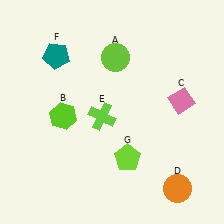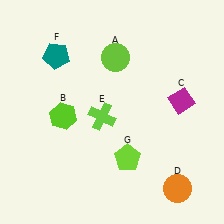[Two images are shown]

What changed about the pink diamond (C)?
In Image 1, C is pink. In Image 2, it changed to magenta.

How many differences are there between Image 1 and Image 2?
There is 1 difference between the two images.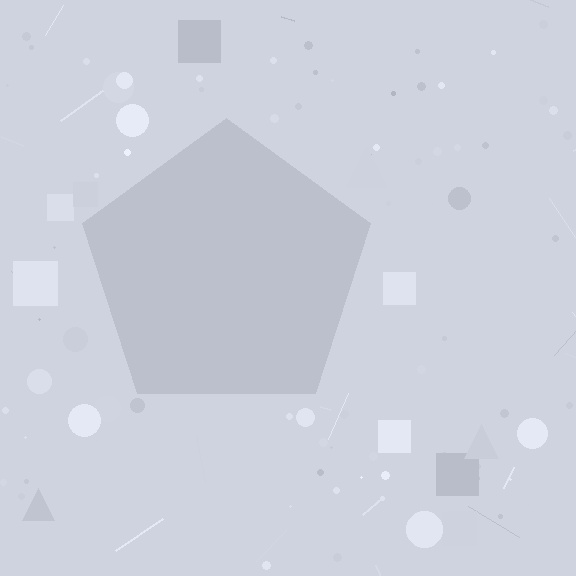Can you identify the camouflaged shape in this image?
The camouflaged shape is a pentagon.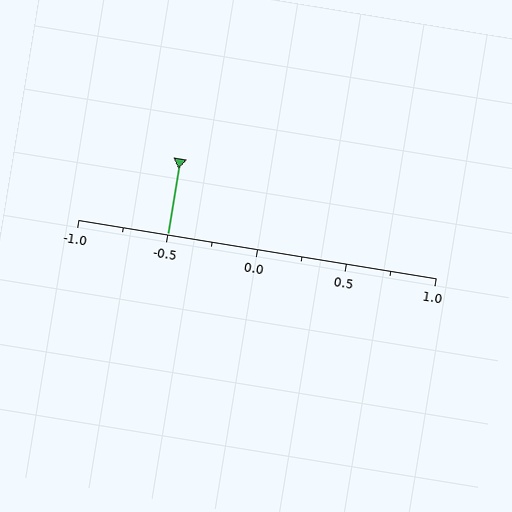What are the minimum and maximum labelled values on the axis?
The axis runs from -1.0 to 1.0.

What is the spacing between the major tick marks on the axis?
The major ticks are spaced 0.5 apart.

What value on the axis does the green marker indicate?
The marker indicates approximately -0.5.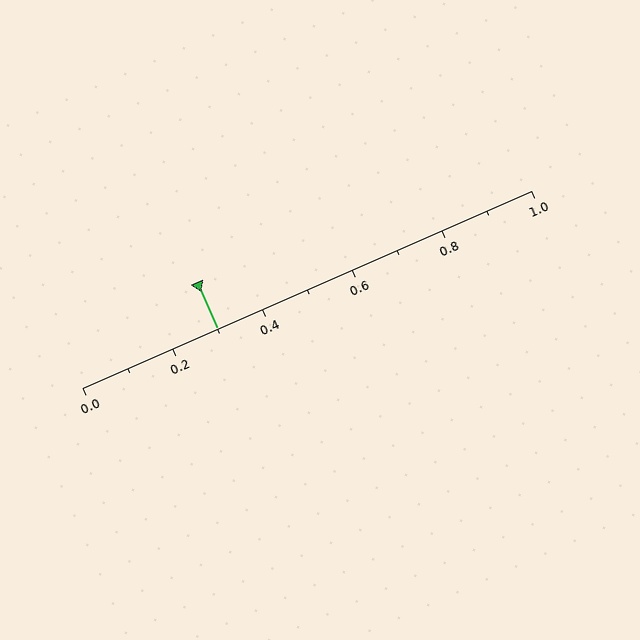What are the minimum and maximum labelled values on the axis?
The axis runs from 0.0 to 1.0.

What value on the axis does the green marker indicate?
The marker indicates approximately 0.3.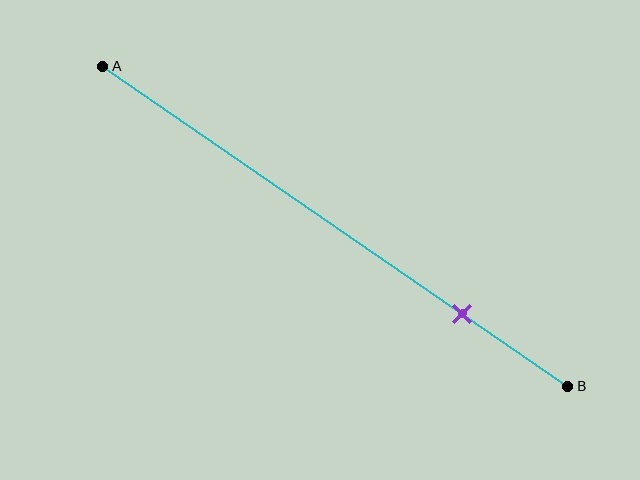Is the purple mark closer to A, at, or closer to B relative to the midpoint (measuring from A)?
The purple mark is closer to point B than the midpoint of segment AB.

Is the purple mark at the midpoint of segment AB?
No, the mark is at about 75% from A, not at the 50% midpoint.